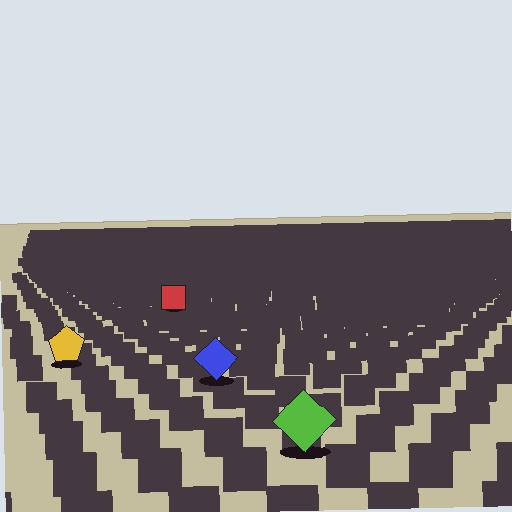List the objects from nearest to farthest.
From nearest to farthest: the lime diamond, the blue diamond, the yellow pentagon, the red square.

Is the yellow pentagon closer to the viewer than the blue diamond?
No. The blue diamond is closer — you can tell from the texture gradient: the ground texture is coarser near it.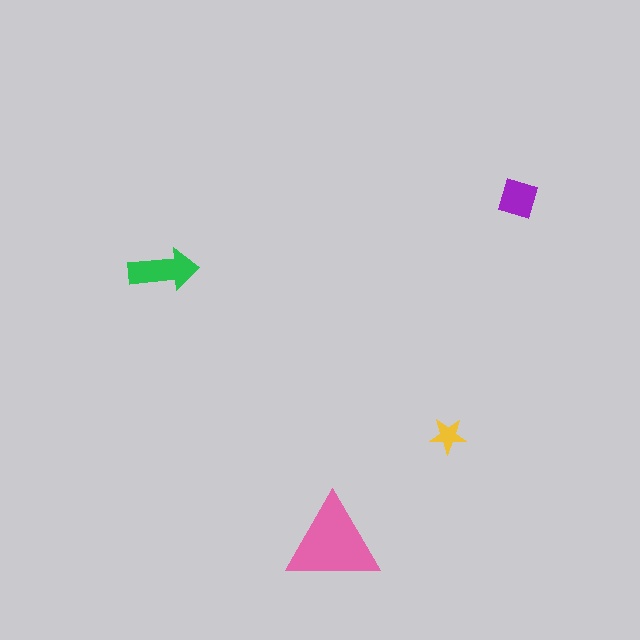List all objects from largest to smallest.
The pink triangle, the green arrow, the purple diamond, the yellow star.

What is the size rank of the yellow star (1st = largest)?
4th.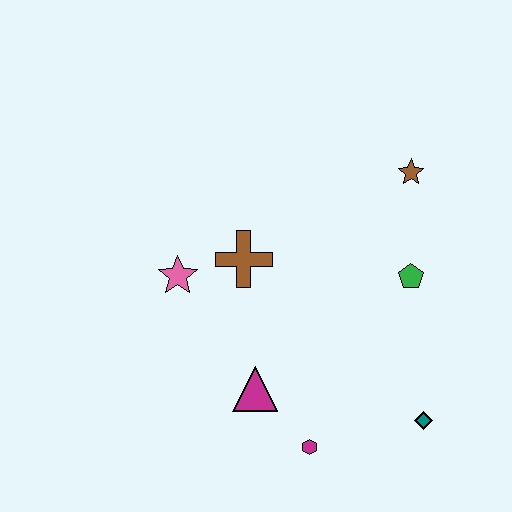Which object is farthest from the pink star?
The teal diamond is farthest from the pink star.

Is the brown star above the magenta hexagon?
Yes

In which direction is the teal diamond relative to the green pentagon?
The teal diamond is below the green pentagon.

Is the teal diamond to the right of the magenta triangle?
Yes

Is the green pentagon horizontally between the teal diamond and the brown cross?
Yes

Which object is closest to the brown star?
The green pentagon is closest to the brown star.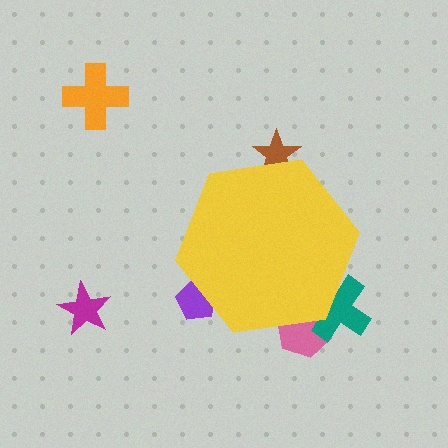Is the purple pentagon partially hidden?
Yes, the purple pentagon is partially hidden behind the yellow hexagon.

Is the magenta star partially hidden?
No, the magenta star is fully visible.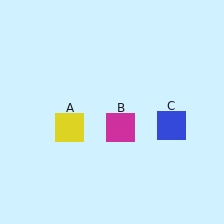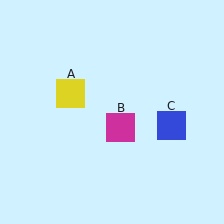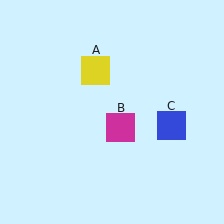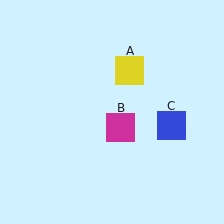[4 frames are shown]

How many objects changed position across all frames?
1 object changed position: yellow square (object A).